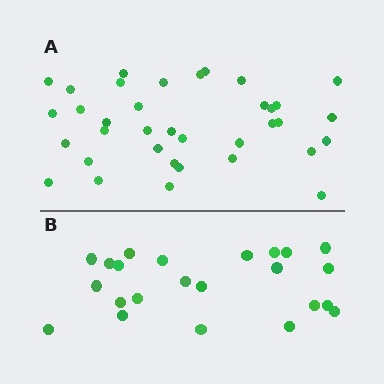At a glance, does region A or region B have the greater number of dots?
Region A (the top region) has more dots.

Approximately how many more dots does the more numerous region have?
Region A has approximately 15 more dots than region B.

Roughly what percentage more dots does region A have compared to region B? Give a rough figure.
About 55% more.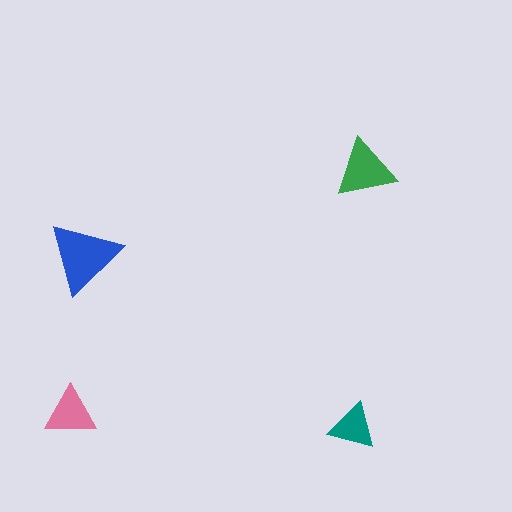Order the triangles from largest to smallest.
the blue one, the green one, the pink one, the teal one.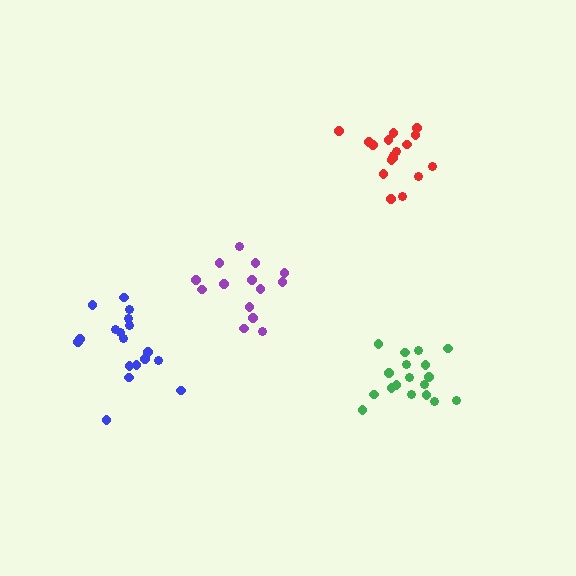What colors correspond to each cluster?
The clusters are colored: green, purple, red, blue.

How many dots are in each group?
Group 1: 18 dots, Group 2: 14 dots, Group 3: 17 dots, Group 4: 18 dots (67 total).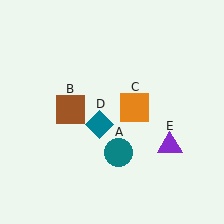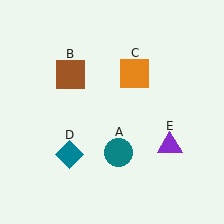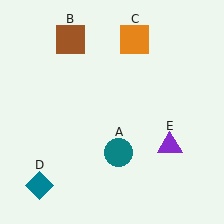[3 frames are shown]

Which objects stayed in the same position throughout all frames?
Teal circle (object A) and purple triangle (object E) remained stationary.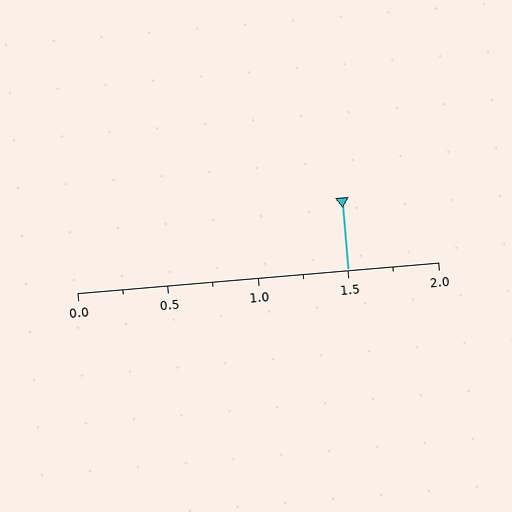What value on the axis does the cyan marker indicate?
The marker indicates approximately 1.5.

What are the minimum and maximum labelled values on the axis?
The axis runs from 0.0 to 2.0.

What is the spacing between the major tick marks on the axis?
The major ticks are spaced 0.5 apart.